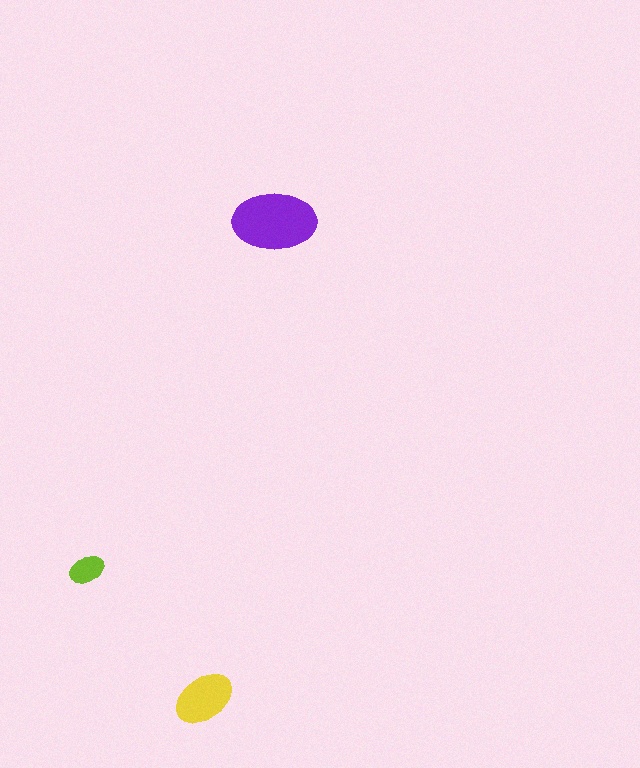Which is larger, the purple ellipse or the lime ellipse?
The purple one.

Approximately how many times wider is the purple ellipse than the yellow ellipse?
About 1.5 times wider.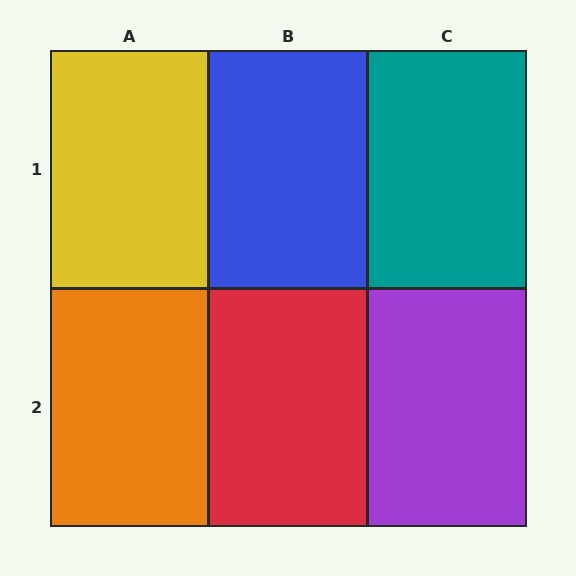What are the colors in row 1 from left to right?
Yellow, blue, teal.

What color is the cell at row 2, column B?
Red.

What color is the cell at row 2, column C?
Purple.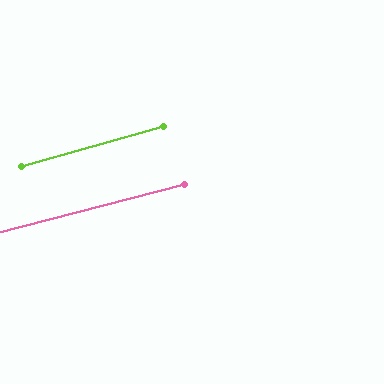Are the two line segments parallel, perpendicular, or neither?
Parallel — their directions differ by only 1.0°.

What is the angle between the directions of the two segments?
Approximately 1 degree.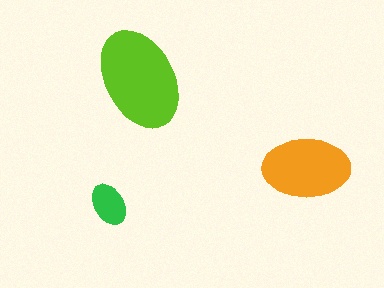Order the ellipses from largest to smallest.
the lime one, the orange one, the green one.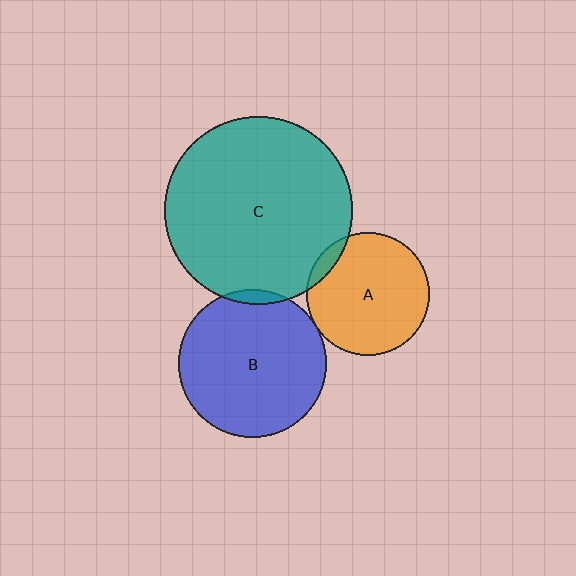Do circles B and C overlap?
Yes.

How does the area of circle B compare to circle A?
Approximately 1.5 times.